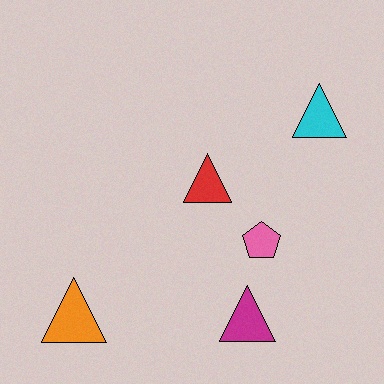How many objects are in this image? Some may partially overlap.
There are 5 objects.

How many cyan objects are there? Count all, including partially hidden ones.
There is 1 cyan object.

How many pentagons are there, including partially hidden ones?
There is 1 pentagon.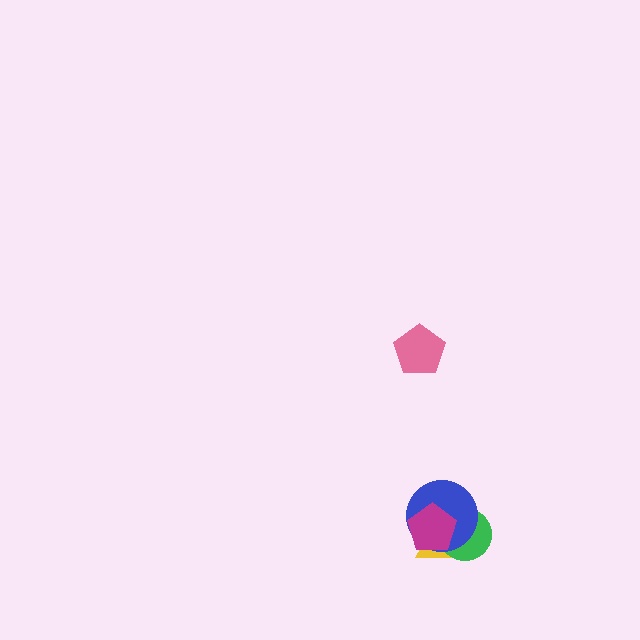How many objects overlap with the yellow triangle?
3 objects overlap with the yellow triangle.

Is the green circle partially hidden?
Yes, it is partially covered by another shape.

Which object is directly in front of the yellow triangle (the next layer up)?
The green circle is directly in front of the yellow triangle.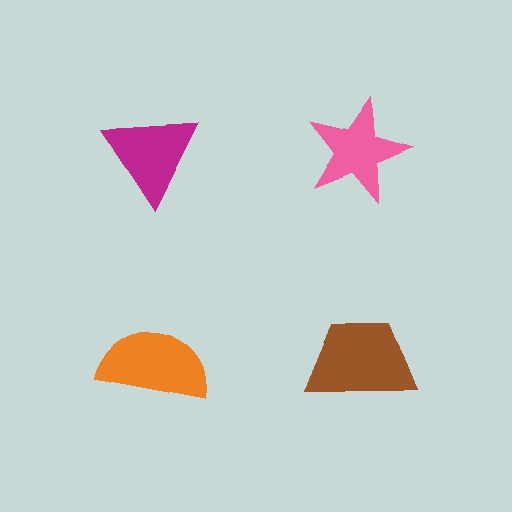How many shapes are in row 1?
2 shapes.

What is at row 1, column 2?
A pink star.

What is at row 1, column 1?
A magenta triangle.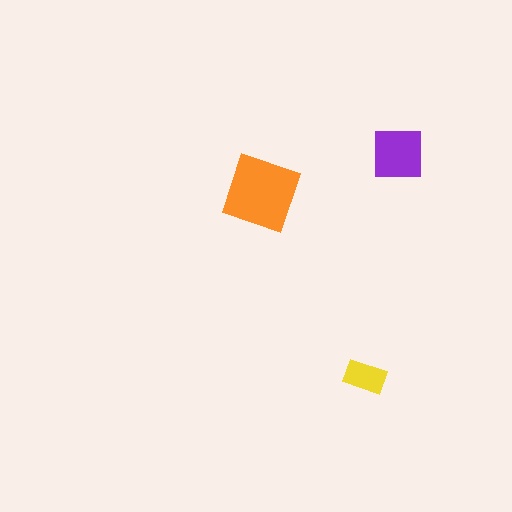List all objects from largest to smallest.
The orange diamond, the purple square, the yellow rectangle.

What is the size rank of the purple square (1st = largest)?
2nd.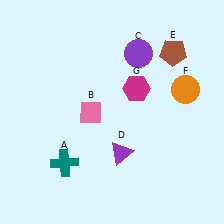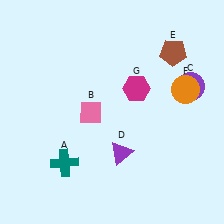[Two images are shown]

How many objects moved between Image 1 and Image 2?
1 object moved between the two images.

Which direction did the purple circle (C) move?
The purple circle (C) moved right.